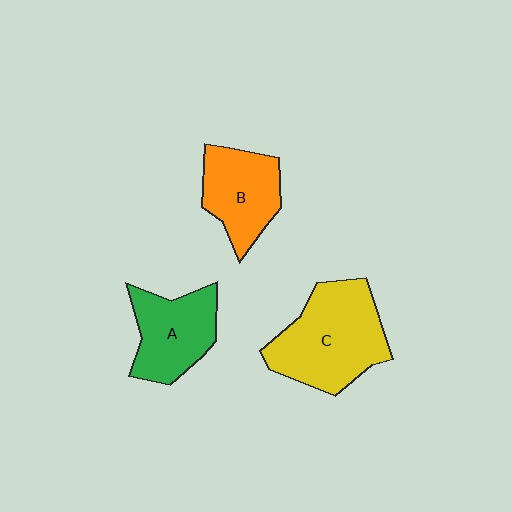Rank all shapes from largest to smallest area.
From largest to smallest: C (yellow), A (green), B (orange).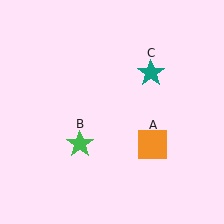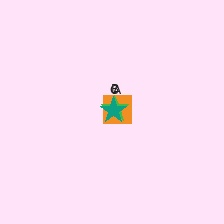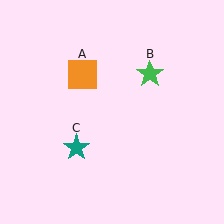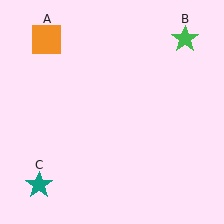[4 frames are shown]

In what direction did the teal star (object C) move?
The teal star (object C) moved down and to the left.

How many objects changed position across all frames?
3 objects changed position: orange square (object A), green star (object B), teal star (object C).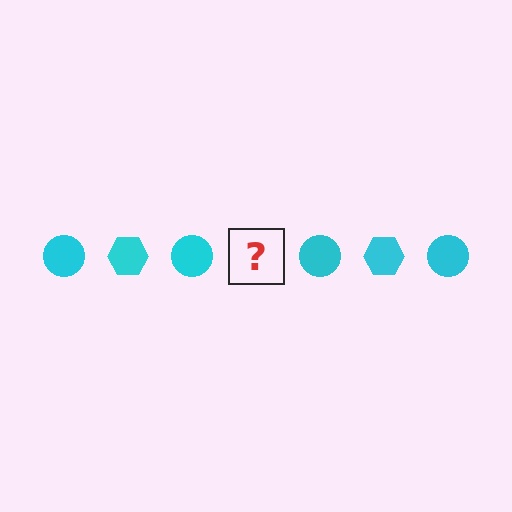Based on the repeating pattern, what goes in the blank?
The blank should be a cyan hexagon.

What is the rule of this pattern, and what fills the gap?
The rule is that the pattern cycles through circle, hexagon shapes in cyan. The gap should be filled with a cyan hexagon.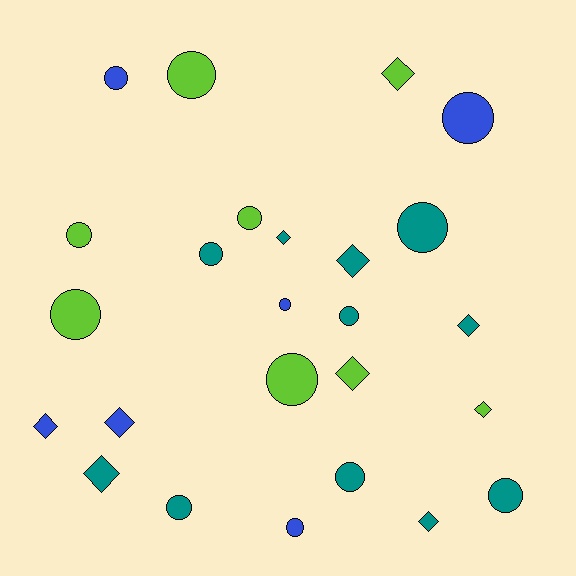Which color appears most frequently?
Teal, with 11 objects.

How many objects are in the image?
There are 25 objects.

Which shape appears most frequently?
Circle, with 15 objects.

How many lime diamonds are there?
There are 3 lime diamonds.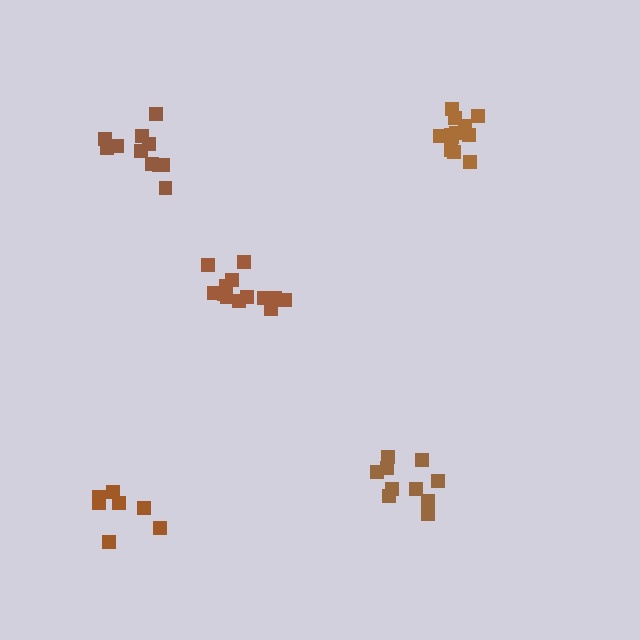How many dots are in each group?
Group 1: 11 dots, Group 2: 7 dots, Group 3: 10 dots, Group 4: 12 dots, Group 5: 13 dots (53 total).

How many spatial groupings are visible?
There are 5 spatial groupings.